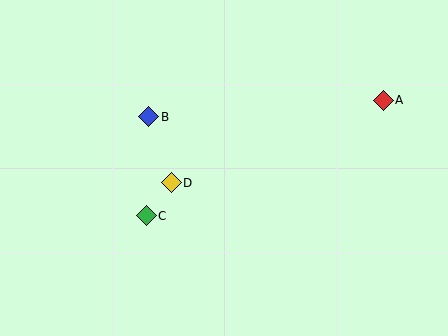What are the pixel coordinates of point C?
Point C is at (146, 216).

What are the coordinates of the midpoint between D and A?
The midpoint between D and A is at (277, 141).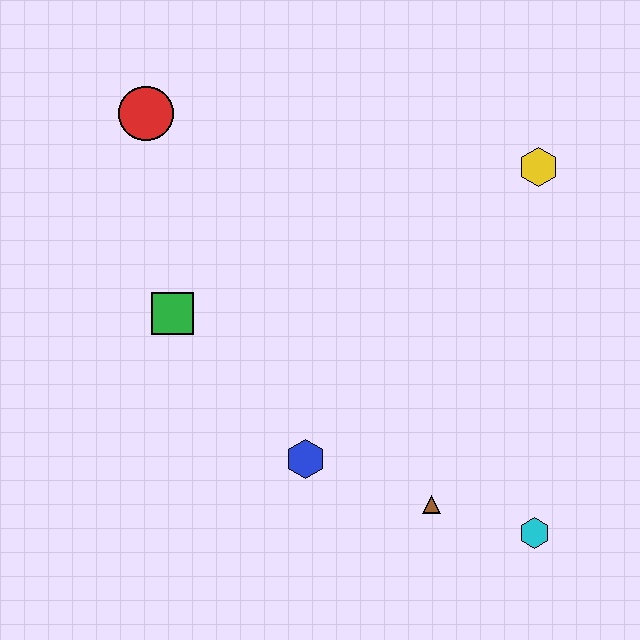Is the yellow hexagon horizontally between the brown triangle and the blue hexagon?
No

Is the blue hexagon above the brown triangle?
Yes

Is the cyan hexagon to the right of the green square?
Yes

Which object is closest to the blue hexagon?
The brown triangle is closest to the blue hexagon.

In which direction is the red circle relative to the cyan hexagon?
The red circle is above the cyan hexagon.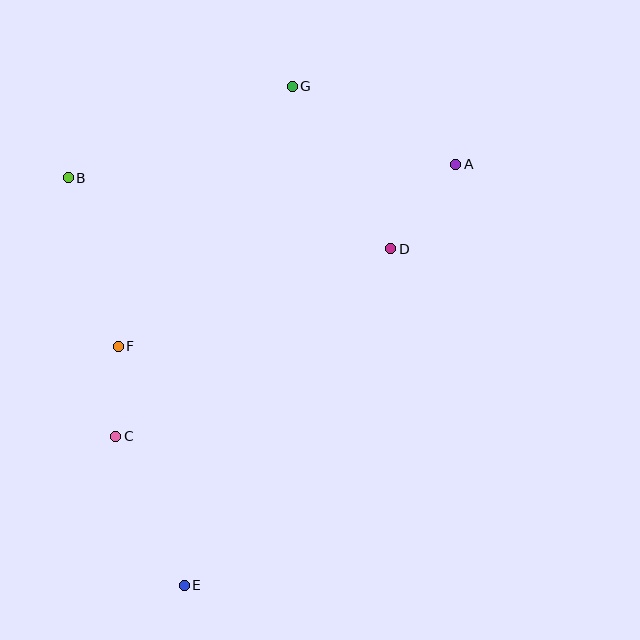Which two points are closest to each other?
Points C and F are closest to each other.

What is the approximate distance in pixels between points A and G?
The distance between A and G is approximately 181 pixels.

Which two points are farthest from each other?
Points E and G are farthest from each other.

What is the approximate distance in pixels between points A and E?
The distance between A and E is approximately 501 pixels.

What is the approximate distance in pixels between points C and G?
The distance between C and G is approximately 392 pixels.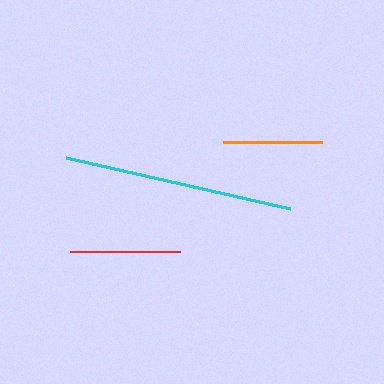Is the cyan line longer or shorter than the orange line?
The cyan line is longer than the orange line.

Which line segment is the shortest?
The orange line is the shortest at approximately 99 pixels.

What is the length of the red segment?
The red segment is approximately 111 pixels long.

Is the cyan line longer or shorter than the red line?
The cyan line is longer than the red line.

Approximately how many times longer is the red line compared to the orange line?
The red line is approximately 1.1 times the length of the orange line.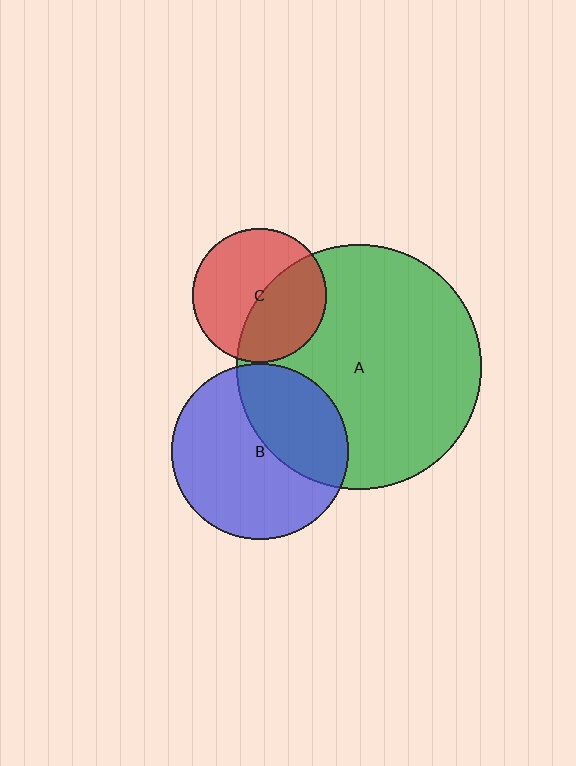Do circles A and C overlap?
Yes.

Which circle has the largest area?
Circle A (green).